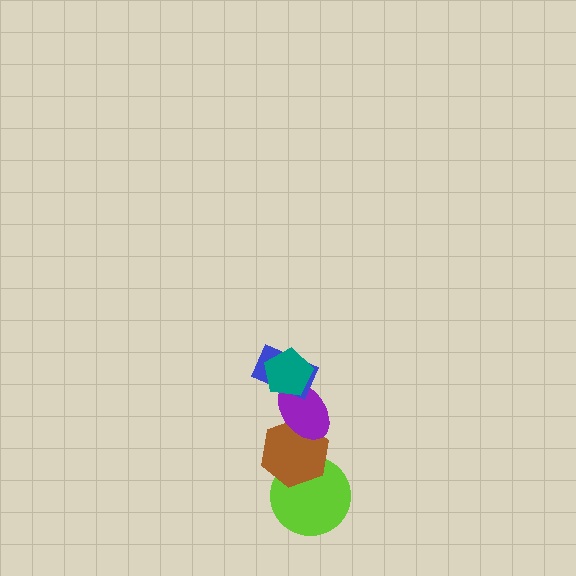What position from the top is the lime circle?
The lime circle is 5th from the top.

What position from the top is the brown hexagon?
The brown hexagon is 4th from the top.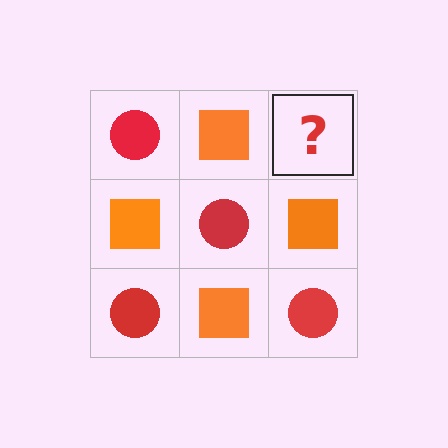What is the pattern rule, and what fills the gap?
The rule is that it alternates red circle and orange square in a checkerboard pattern. The gap should be filled with a red circle.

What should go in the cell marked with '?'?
The missing cell should contain a red circle.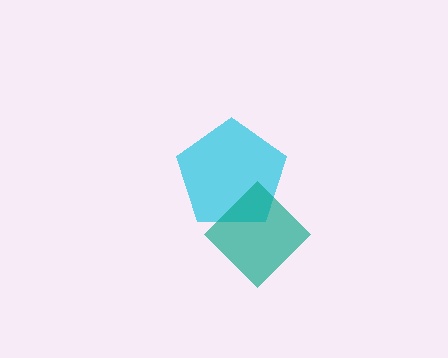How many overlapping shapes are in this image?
There are 2 overlapping shapes in the image.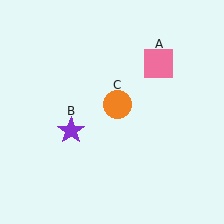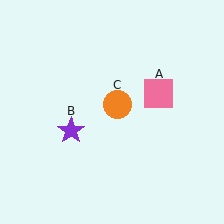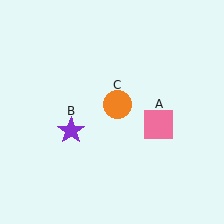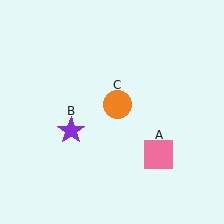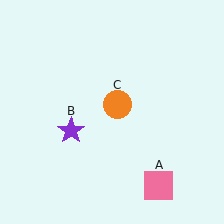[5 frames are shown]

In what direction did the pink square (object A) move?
The pink square (object A) moved down.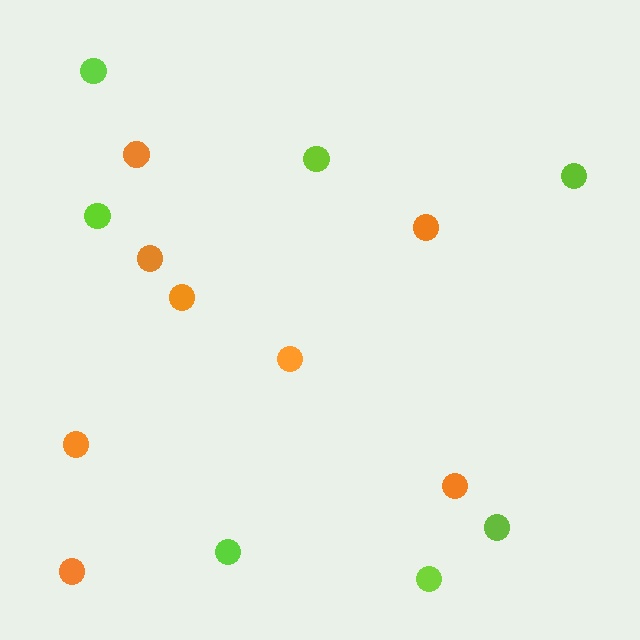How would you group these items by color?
There are 2 groups: one group of orange circles (8) and one group of lime circles (7).